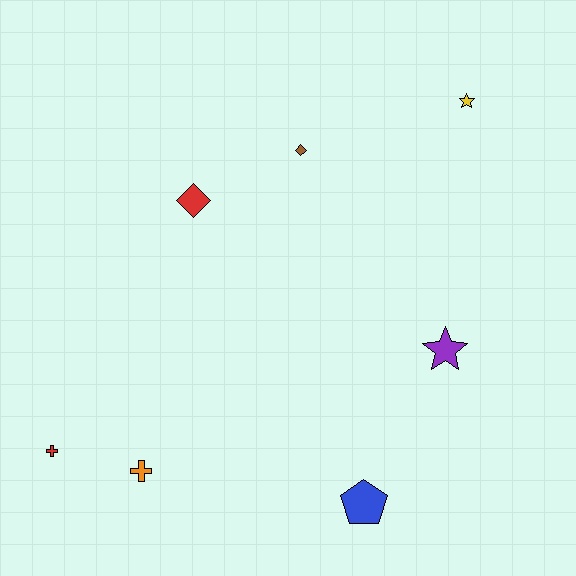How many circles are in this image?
There are no circles.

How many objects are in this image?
There are 7 objects.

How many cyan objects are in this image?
There are no cyan objects.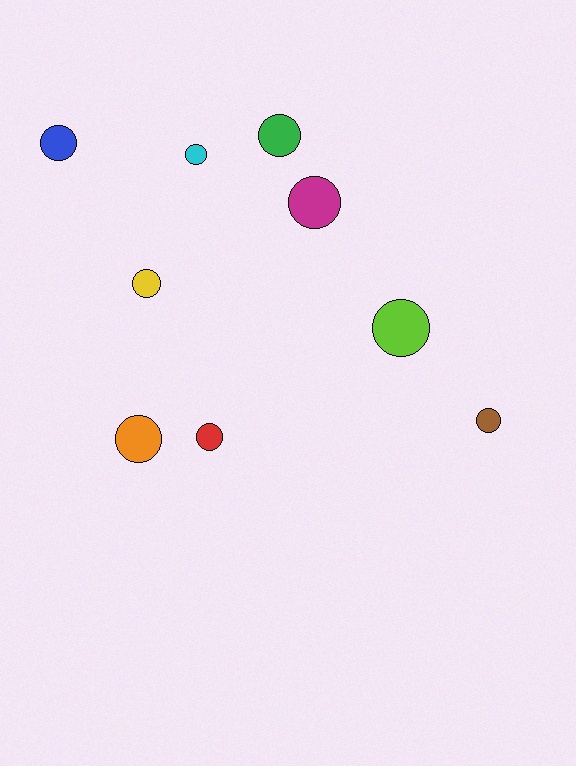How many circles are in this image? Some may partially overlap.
There are 9 circles.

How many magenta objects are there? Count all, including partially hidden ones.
There is 1 magenta object.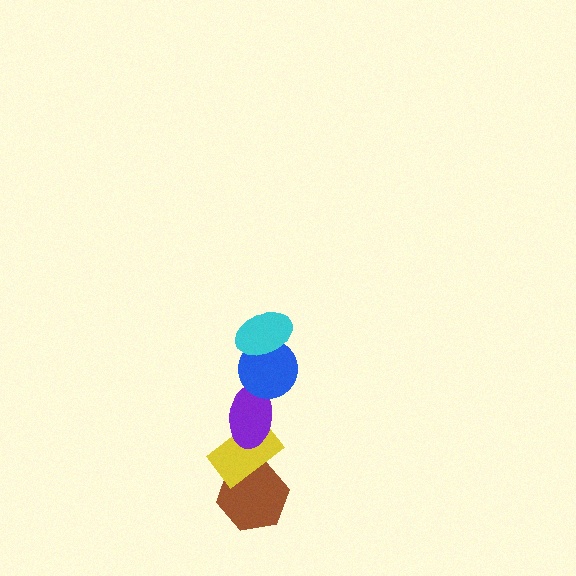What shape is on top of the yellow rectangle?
The purple ellipse is on top of the yellow rectangle.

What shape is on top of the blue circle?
The cyan ellipse is on top of the blue circle.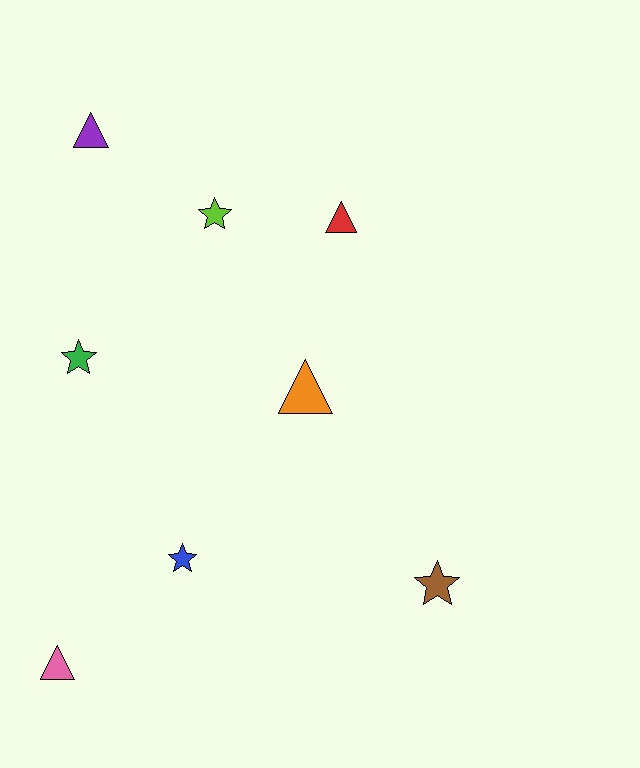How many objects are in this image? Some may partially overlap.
There are 8 objects.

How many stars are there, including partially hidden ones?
There are 4 stars.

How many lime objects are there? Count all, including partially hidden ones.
There is 1 lime object.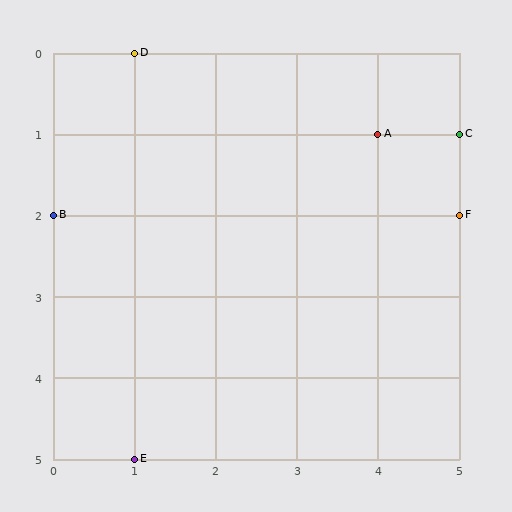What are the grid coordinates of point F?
Point F is at grid coordinates (5, 2).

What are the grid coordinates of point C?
Point C is at grid coordinates (5, 1).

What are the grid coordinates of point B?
Point B is at grid coordinates (0, 2).